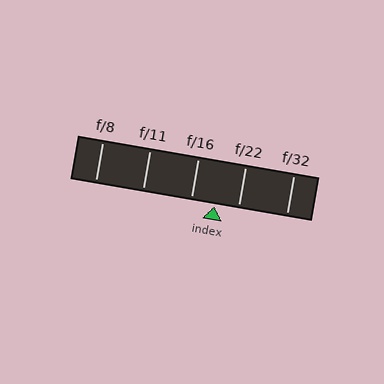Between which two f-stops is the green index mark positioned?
The index mark is between f/16 and f/22.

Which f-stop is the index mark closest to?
The index mark is closest to f/16.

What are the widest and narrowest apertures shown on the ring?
The widest aperture shown is f/8 and the narrowest is f/32.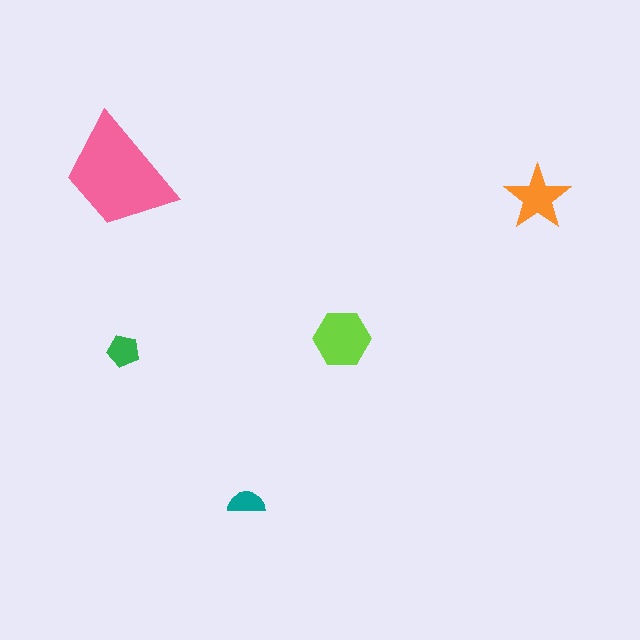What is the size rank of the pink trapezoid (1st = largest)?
1st.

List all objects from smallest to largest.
The teal semicircle, the green pentagon, the orange star, the lime hexagon, the pink trapezoid.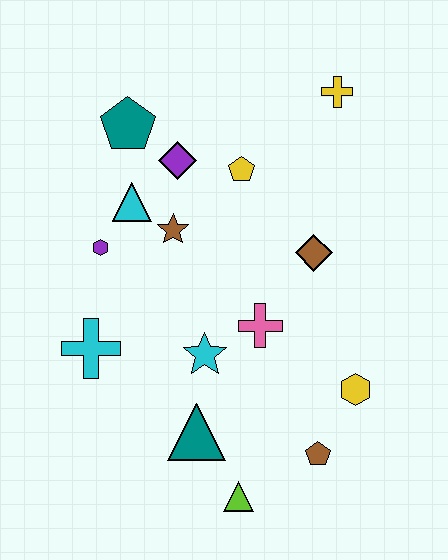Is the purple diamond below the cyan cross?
No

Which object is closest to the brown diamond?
The pink cross is closest to the brown diamond.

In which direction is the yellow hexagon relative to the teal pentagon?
The yellow hexagon is below the teal pentagon.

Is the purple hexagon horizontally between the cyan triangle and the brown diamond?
No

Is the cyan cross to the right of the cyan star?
No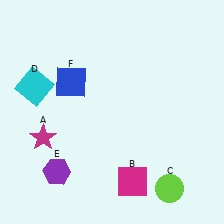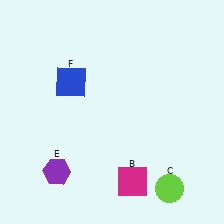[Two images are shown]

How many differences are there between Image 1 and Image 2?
There are 2 differences between the two images.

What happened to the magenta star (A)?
The magenta star (A) was removed in Image 2. It was in the bottom-left area of Image 1.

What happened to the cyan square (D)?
The cyan square (D) was removed in Image 2. It was in the top-left area of Image 1.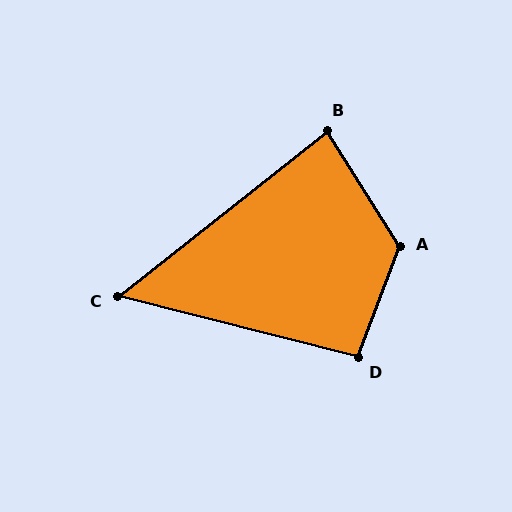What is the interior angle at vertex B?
Approximately 84 degrees (acute).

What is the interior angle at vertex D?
Approximately 96 degrees (obtuse).